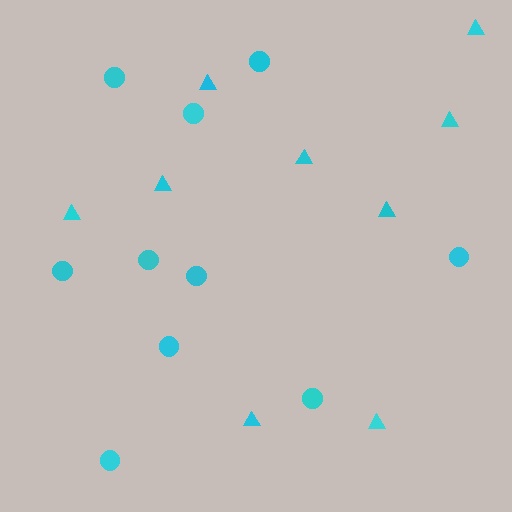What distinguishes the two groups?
There are 2 groups: one group of circles (10) and one group of triangles (9).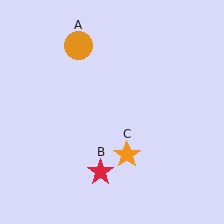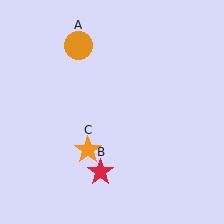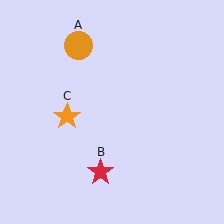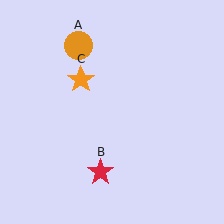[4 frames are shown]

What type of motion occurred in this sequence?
The orange star (object C) rotated clockwise around the center of the scene.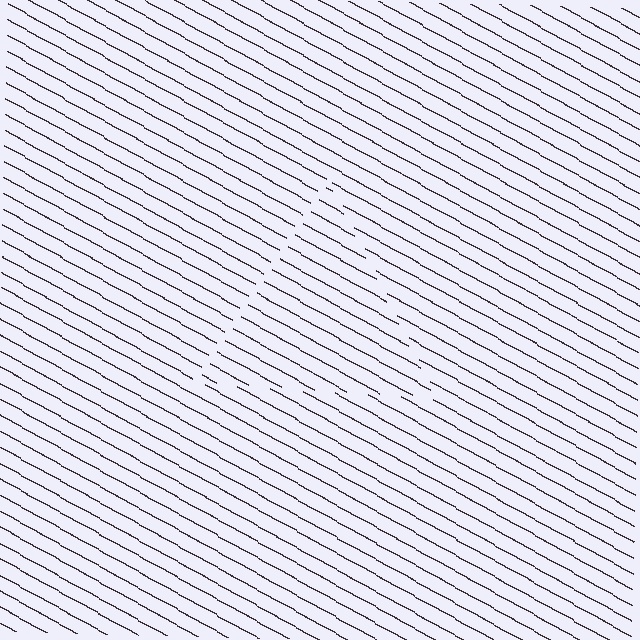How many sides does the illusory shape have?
3 sides — the line-ends trace a triangle.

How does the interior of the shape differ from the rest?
The interior of the shape contains the same grating, shifted by half a period — the contour is defined by the phase discontinuity where line-ends from the inner and outer gratings abut.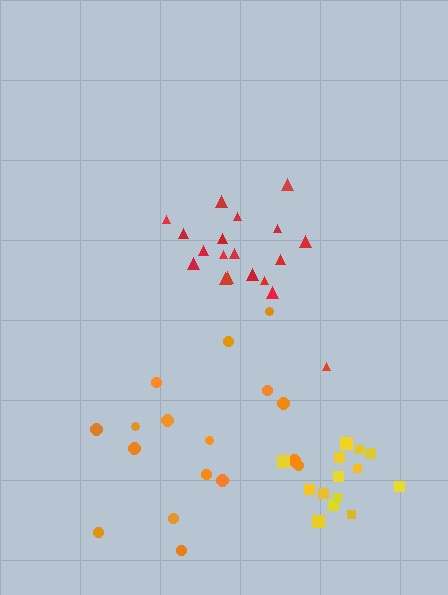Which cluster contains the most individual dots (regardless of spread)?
Red (19).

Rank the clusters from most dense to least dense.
yellow, red, orange.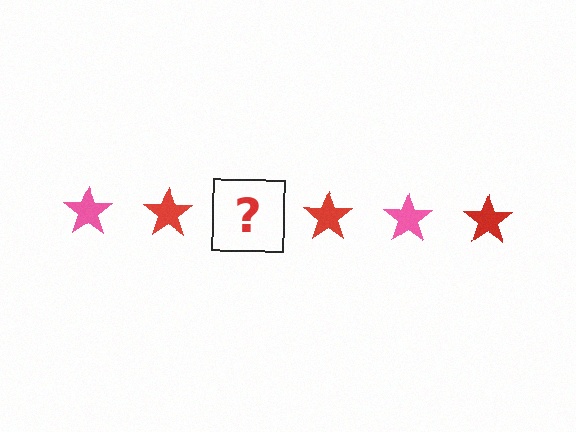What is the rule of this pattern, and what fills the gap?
The rule is that the pattern cycles through pink, red stars. The gap should be filled with a pink star.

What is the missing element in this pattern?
The missing element is a pink star.